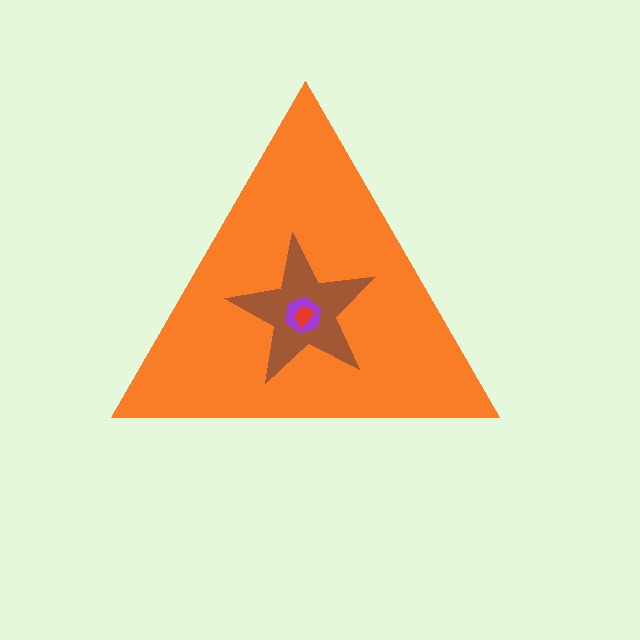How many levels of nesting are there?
4.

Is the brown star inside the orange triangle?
Yes.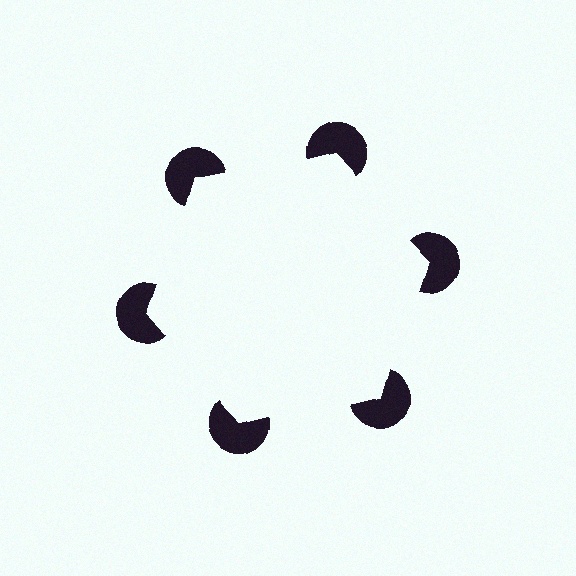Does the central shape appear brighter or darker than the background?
It typically appears slightly brighter than the background, even though no actual brightness change is drawn.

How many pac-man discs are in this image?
There are 6 — one at each vertex of the illusory hexagon.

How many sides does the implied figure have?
6 sides.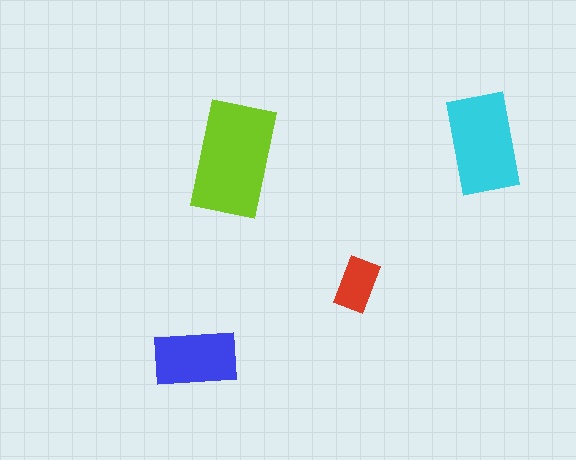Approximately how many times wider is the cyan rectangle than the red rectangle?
About 2 times wider.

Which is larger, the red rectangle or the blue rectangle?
The blue one.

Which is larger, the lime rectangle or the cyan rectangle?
The lime one.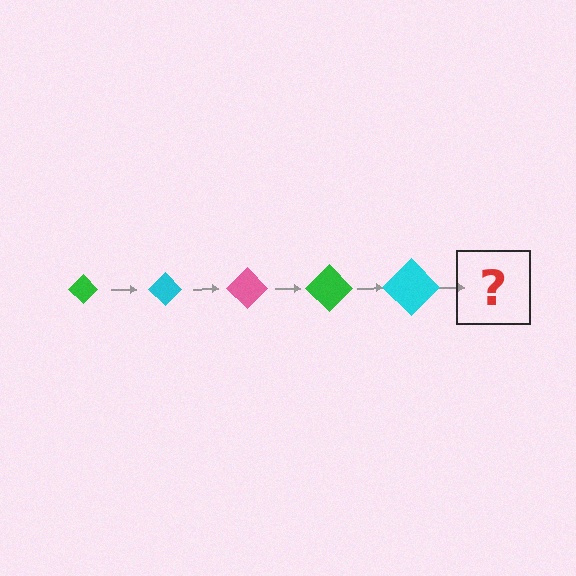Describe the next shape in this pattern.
It should be a pink diamond, larger than the previous one.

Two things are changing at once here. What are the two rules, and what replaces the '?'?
The two rules are that the diamond grows larger each step and the color cycles through green, cyan, and pink. The '?' should be a pink diamond, larger than the previous one.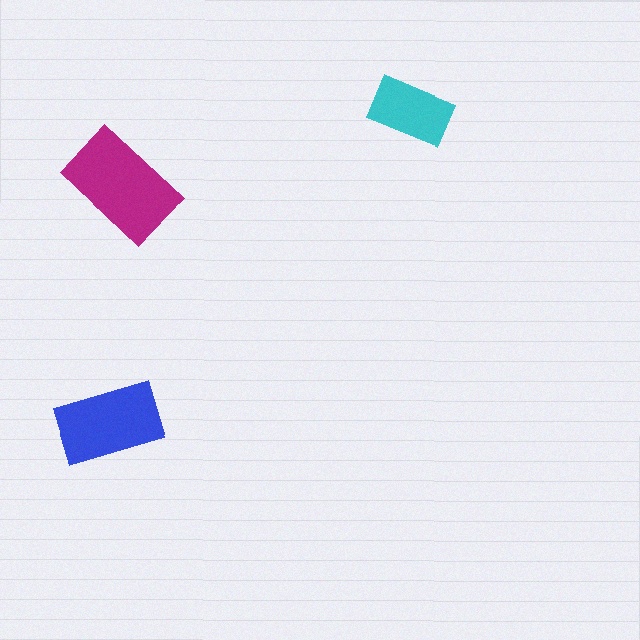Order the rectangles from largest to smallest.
the magenta one, the blue one, the cyan one.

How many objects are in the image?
There are 3 objects in the image.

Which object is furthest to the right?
The cyan rectangle is rightmost.